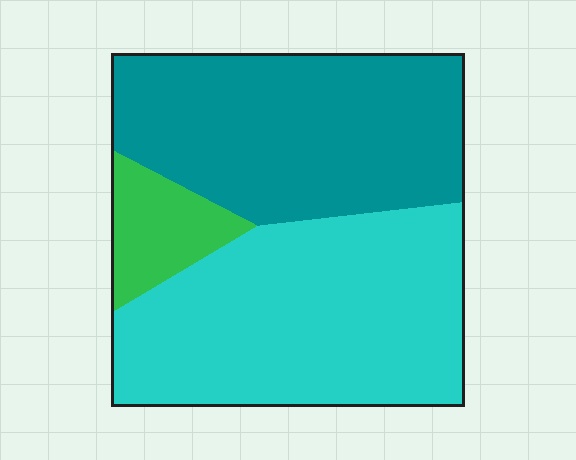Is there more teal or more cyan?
Cyan.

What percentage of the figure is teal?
Teal takes up between a quarter and a half of the figure.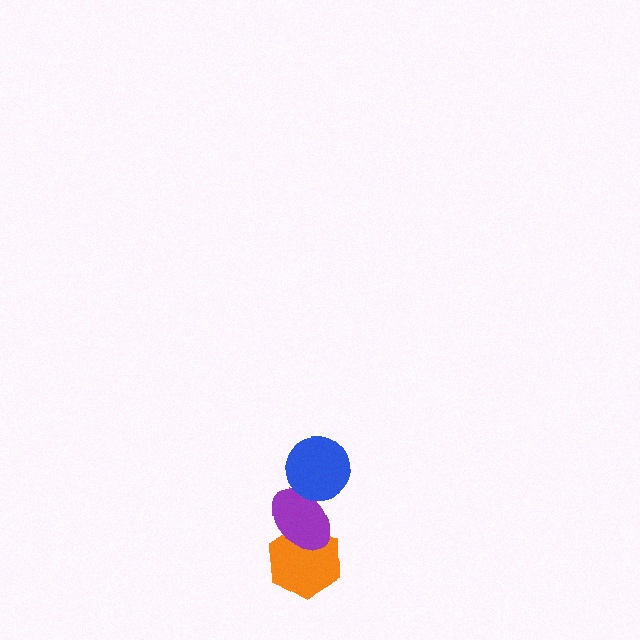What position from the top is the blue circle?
The blue circle is 1st from the top.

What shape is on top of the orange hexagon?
The purple ellipse is on top of the orange hexagon.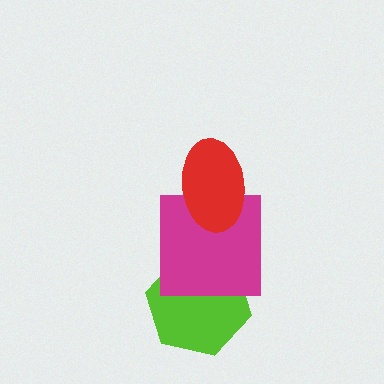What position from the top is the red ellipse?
The red ellipse is 1st from the top.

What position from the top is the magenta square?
The magenta square is 2nd from the top.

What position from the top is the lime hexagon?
The lime hexagon is 3rd from the top.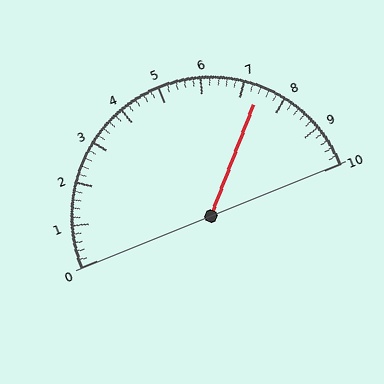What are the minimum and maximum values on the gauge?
The gauge ranges from 0 to 10.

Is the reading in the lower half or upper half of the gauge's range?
The reading is in the upper half of the range (0 to 10).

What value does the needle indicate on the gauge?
The needle indicates approximately 7.4.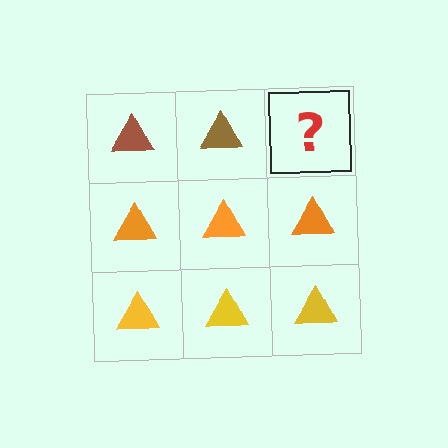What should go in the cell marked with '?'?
The missing cell should contain a brown triangle.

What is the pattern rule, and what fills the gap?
The rule is that each row has a consistent color. The gap should be filled with a brown triangle.